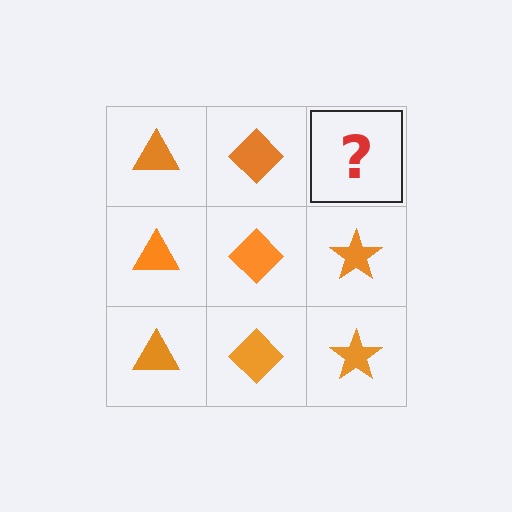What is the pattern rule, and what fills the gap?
The rule is that each column has a consistent shape. The gap should be filled with an orange star.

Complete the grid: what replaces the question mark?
The question mark should be replaced with an orange star.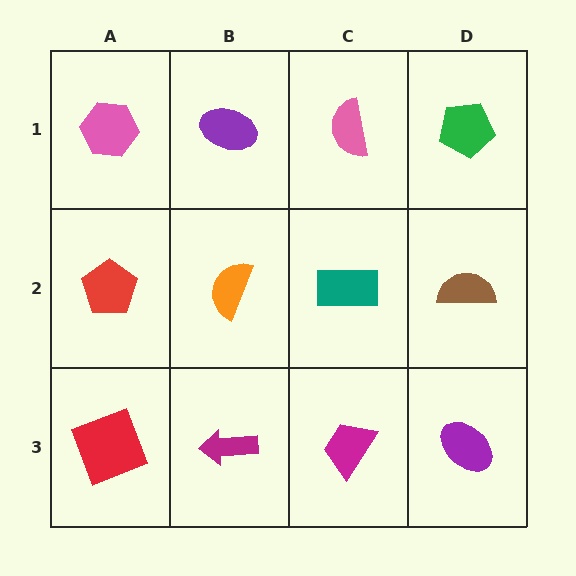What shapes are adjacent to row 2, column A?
A pink hexagon (row 1, column A), a red square (row 3, column A), an orange semicircle (row 2, column B).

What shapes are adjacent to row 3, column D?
A brown semicircle (row 2, column D), a magenta trapezoid (row 3, column C).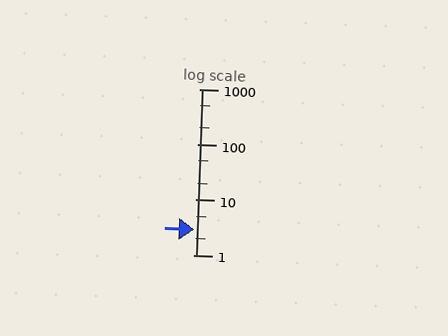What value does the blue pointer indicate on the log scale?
The pointer indicates approximately 2.9.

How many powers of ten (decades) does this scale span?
The scale spans 3 decades, from 1 to 1000.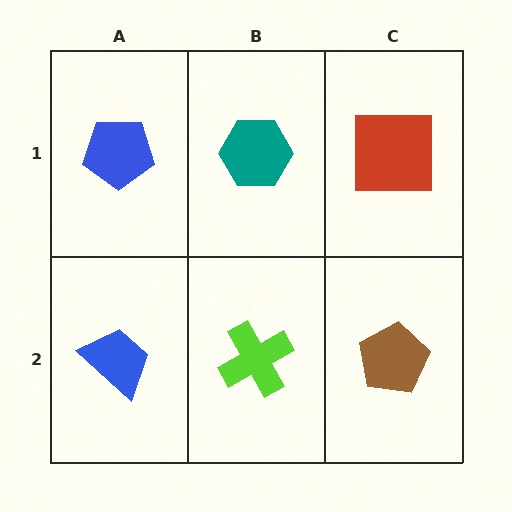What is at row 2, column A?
A blue trapezoid.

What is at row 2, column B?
A lime cross.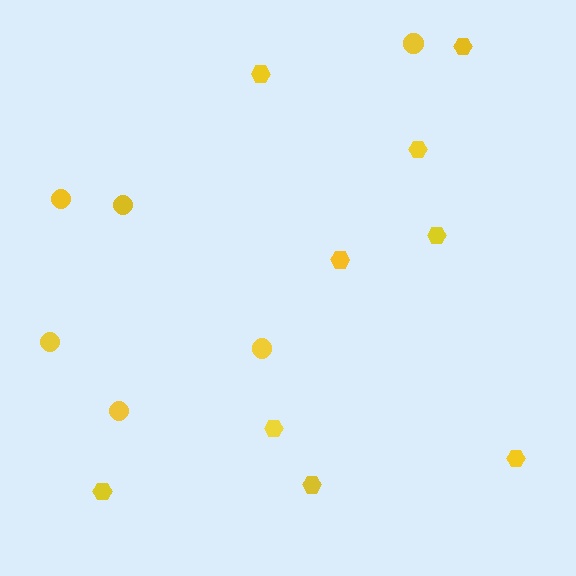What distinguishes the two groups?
There are 2 groups: one group of hexagons (9) and one group of circles (6).